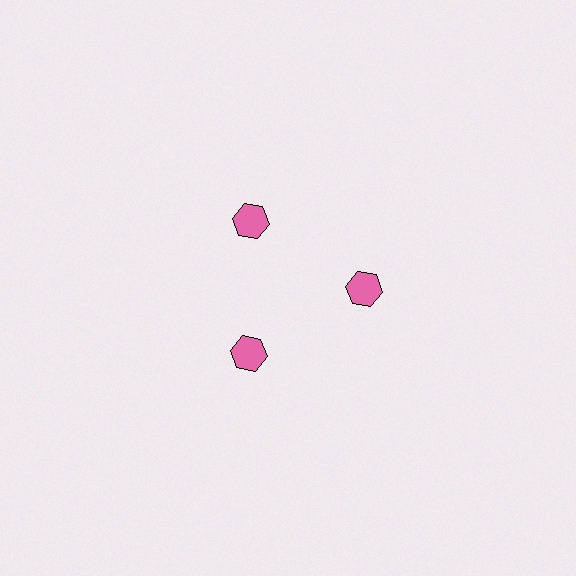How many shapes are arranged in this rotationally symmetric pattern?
There are 3 shapes, arranged in 3 groups of 1.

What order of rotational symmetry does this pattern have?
This pattern has 3-fold rotational symmetry.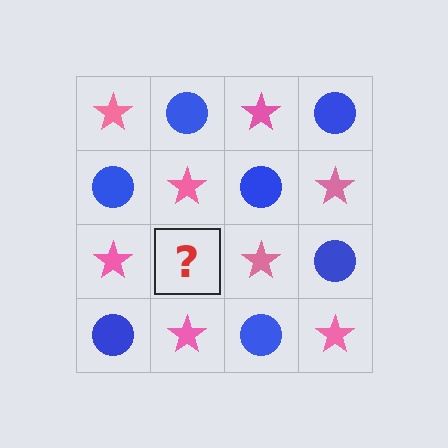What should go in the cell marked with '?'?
The missing cell should contain a blue circle.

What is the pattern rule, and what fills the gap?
The rule is that it alternates pink star and blue circle in a checkerboard pattern. The gap should be filled with a blue circle.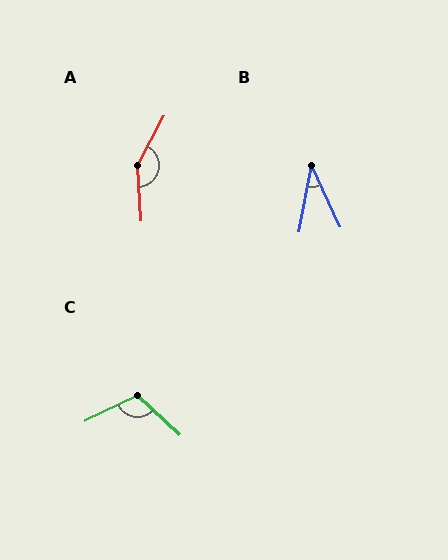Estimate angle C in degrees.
Approximately 112 degrees.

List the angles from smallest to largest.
B (36°), C (112°), A (148°).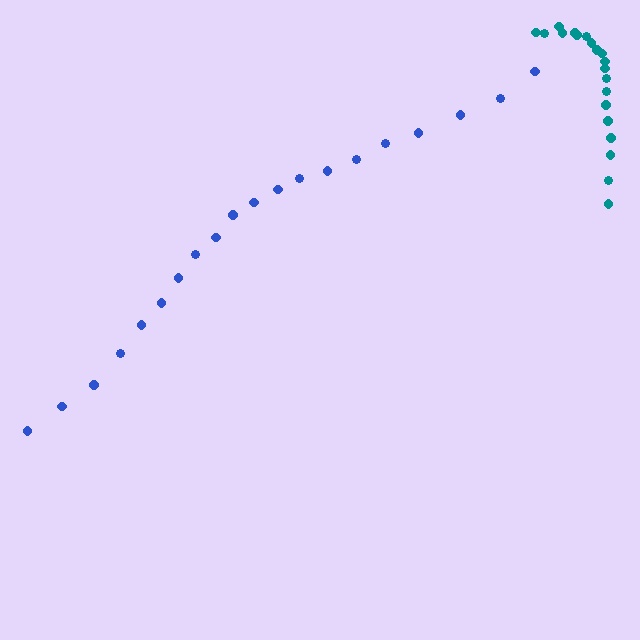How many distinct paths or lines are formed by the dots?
There are 2 distinct paths.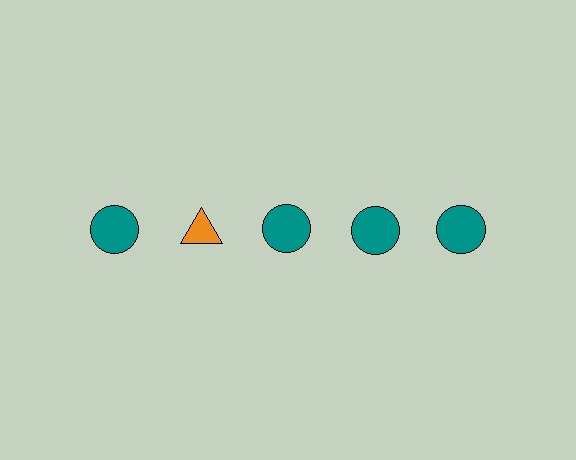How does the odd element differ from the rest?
It differs in both color (orange instead of teal) and shape (triangle instead of circle).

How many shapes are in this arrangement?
There are 5 shapes arranged in a grid pattern.